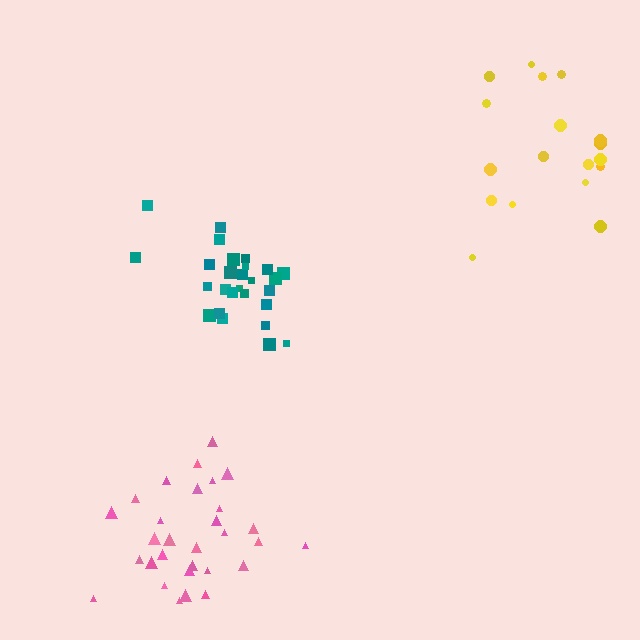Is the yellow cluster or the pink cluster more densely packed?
Pink.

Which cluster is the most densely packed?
Pink.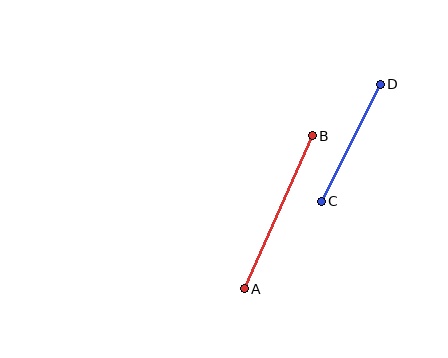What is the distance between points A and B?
The distance is approximately 167 pixels.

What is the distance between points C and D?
The distance is approximately 131 pixels.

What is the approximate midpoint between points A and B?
The midpoint is at approximately (278, 212) pixels.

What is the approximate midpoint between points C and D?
The midpoint is at approximately (351, 143) pixels.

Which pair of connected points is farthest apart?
Points A and B are farthest apart.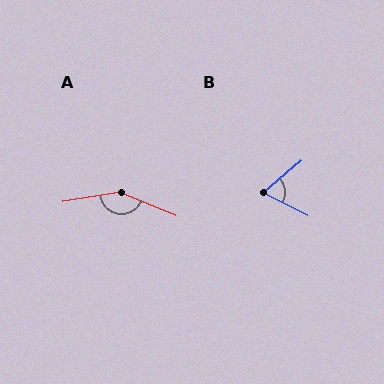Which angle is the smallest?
B, at approximately 66 degrees.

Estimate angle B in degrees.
Approximately 66 degrees.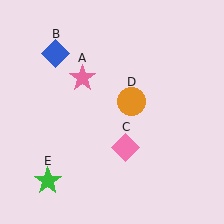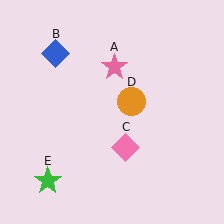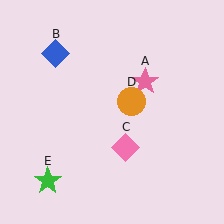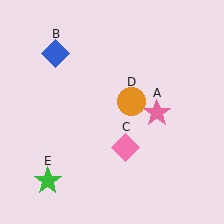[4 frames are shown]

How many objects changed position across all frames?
1 object changed position: pink star (object A).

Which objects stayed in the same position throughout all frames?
Blue diamond (object B) and pink diamond (object C) and orange circle (object D) and green star (object E) remained stationary.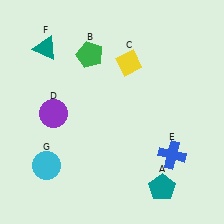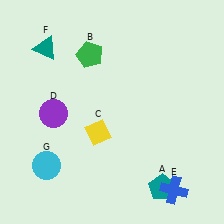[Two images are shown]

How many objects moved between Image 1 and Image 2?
2 objects moved between the two images.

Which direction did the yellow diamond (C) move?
The yellow diamond (C) moved down.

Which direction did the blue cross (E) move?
The blue cross (E) moved down.